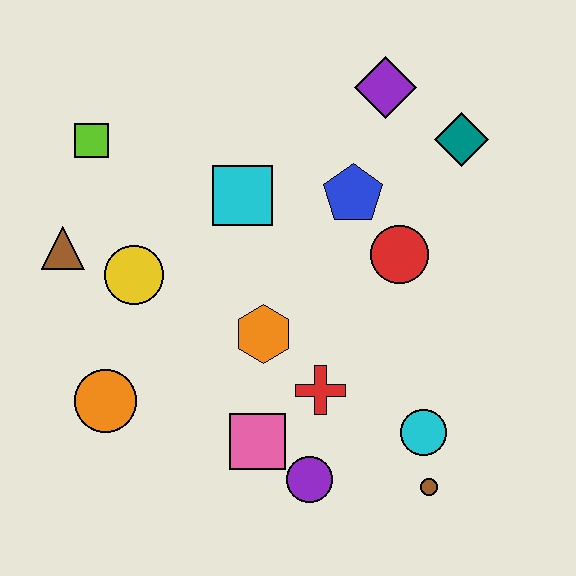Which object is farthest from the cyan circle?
The lime square is farthest from the cyan circle.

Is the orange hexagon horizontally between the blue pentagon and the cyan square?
Yes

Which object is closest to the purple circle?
The pink square is closest to the purple circle.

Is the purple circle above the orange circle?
No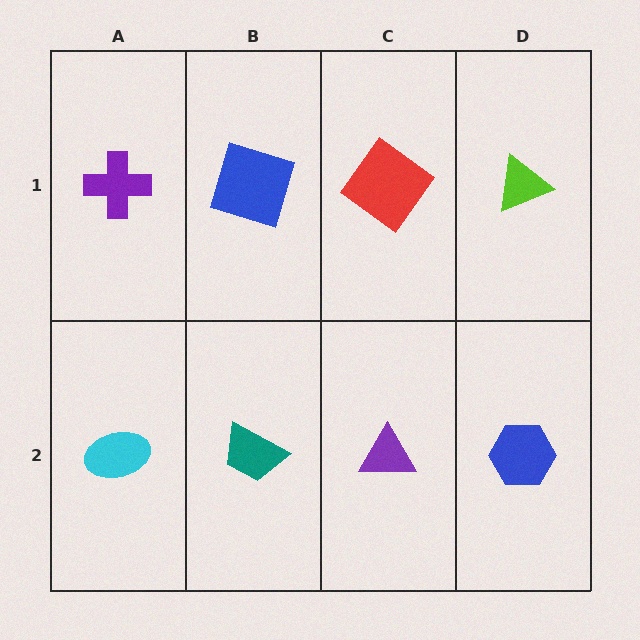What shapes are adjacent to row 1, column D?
A blue hexagon (row 2, column D), a red diamond (row 1, column C).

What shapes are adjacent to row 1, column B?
A teal trapezoid (row 2, column B), a purple cross (row 1, column A), a red diamond (row 1, column C).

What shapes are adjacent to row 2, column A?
A purple cross (row 1, column A), a teal trapezoid (row 2, column B).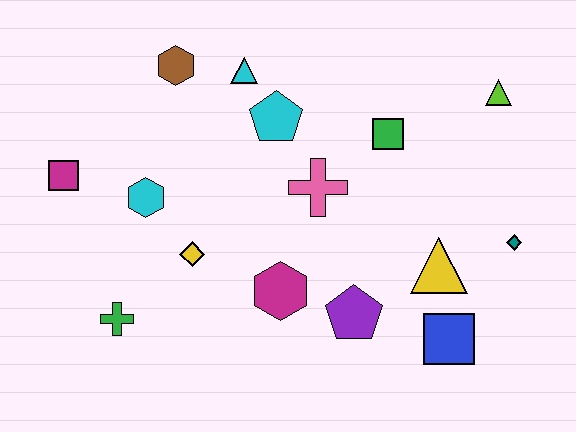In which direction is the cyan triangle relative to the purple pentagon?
The cyan triangle is above the purple pentagon.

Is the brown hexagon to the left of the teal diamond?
Yes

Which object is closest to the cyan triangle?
The cyan pentagon is closest to the cyan triangle.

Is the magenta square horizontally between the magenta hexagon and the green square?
No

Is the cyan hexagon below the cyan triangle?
Yes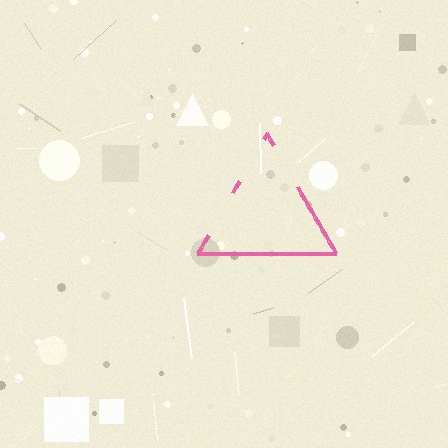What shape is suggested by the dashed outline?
The dashed outline suggests a triangle.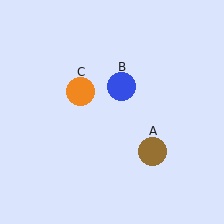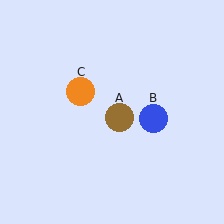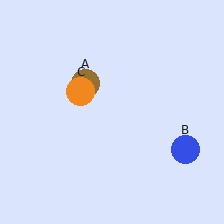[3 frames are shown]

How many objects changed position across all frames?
2 objects changed position: brown circle (object A), blue circle (object B).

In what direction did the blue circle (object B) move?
The blue circle (object B) moved down and to the right.